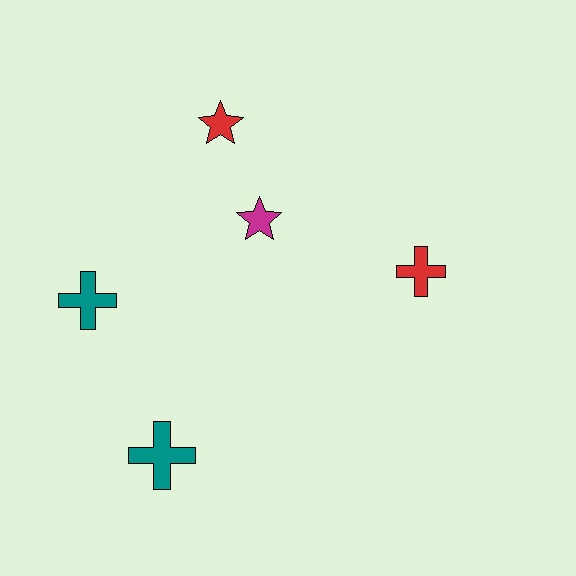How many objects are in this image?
There are 5 objects.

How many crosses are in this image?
There are 3 crosses.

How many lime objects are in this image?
There are no lime objects.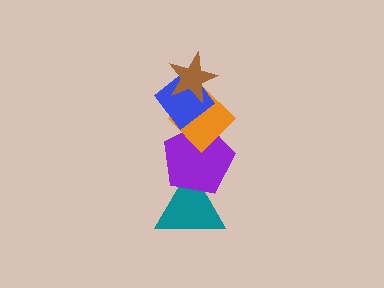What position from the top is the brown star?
The brown star is 1st from the top.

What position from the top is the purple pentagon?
The purple pentagon is 4th from the top.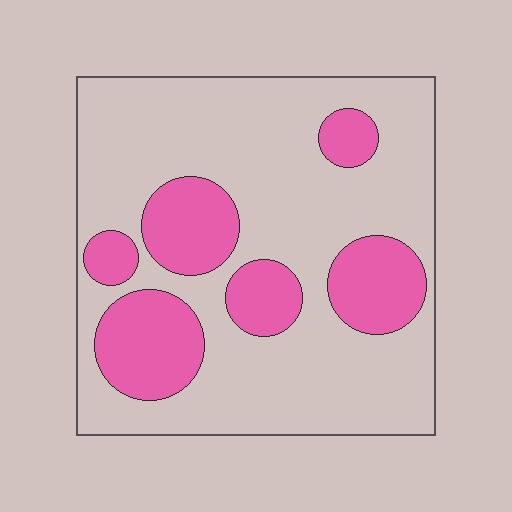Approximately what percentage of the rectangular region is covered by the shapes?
Approximately 25%.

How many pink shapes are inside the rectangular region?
6.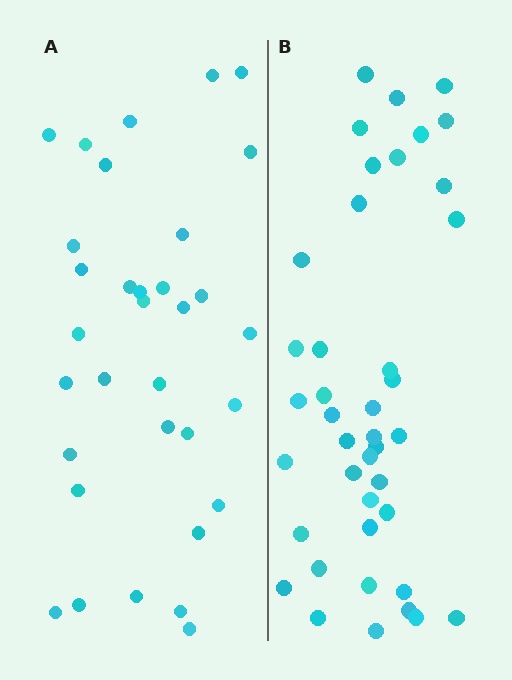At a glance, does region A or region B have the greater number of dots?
Region B (the right region) has more dots.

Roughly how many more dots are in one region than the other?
Region B has roughly 8 or so more dots than region A.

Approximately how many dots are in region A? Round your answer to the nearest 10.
About 30 dots. (The exact count is 33, which rounds to 30.)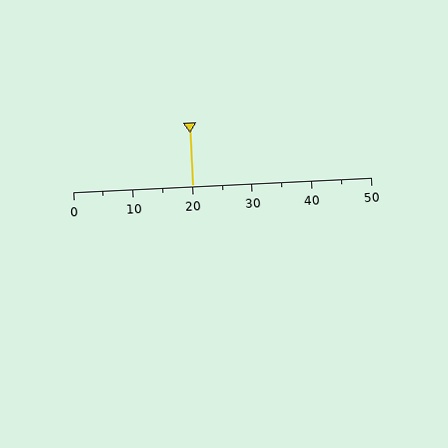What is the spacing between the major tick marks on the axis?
The major ticks are spaced 10 apart.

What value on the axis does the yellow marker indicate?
The marker indicates approximately 20.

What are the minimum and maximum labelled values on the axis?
The axis runs from 0 to 50.